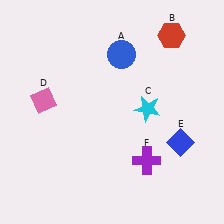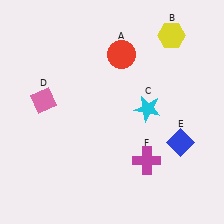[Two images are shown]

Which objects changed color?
A changed from blue to red. B changed from red to yellow. F changed from purple to magenta.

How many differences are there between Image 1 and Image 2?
There are 3 differences between the two images.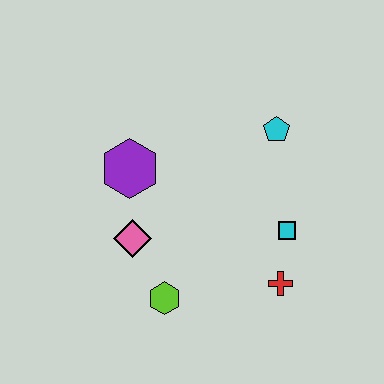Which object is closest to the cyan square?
The red cross is closest to the cyan square.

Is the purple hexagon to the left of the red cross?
Yes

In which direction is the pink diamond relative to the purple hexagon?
The pink diamond is below the purple hexagon.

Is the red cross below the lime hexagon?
No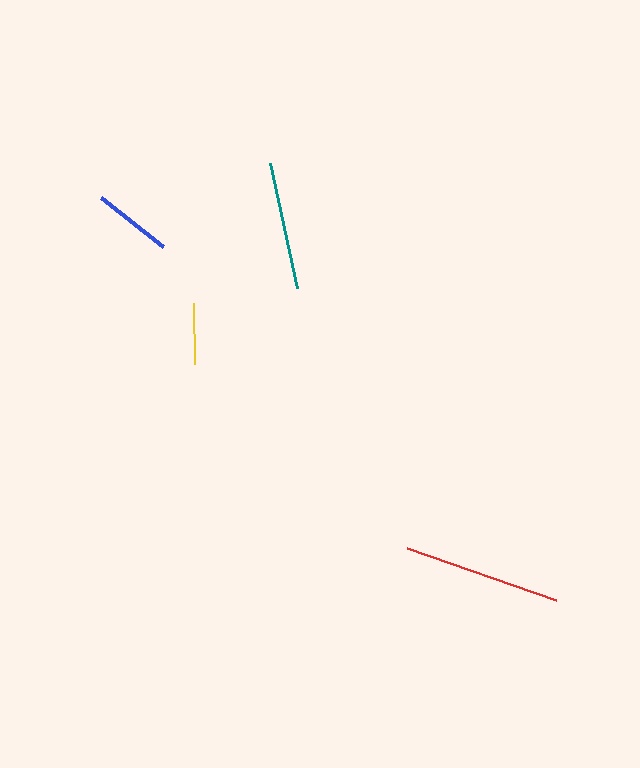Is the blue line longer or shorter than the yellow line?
The blue line is longer than the yellow line.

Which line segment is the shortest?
The yellow line is the shortest at approximately 61 pixels.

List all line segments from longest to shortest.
From longest to shortest: red, teal, blue, yellow.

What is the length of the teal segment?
The teal segment is approximately 128 pixels long.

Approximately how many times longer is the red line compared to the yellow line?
The red line is approximately 2.6 times the length of the yellow line.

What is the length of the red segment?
The red segment is approximately 157 pixels long.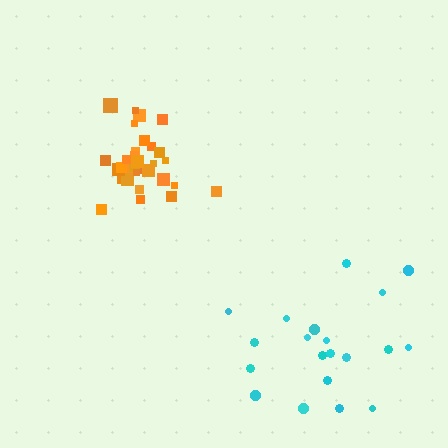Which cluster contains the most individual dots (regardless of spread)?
Orange (34).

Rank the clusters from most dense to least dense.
orange, cyan.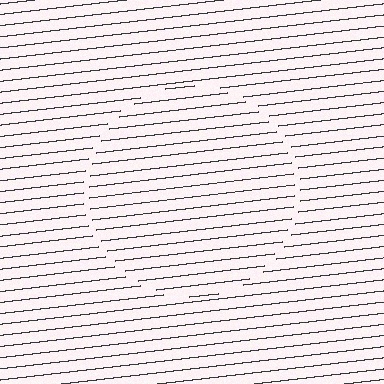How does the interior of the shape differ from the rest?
The interior of the shape contains the same grating, shifted by half a period — the contour is defined by the phase discontinuity where line-ends from the inner and outer gratings abut.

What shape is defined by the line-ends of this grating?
An illusory circle. The interior of the shape contains the same grating, shifted by half a period — the contour is defined by the phase discontinuity where line-ends from the inner and outer gratings abut.